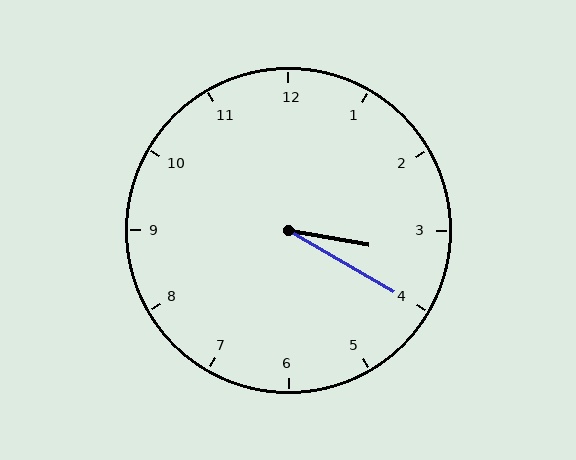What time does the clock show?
3:20.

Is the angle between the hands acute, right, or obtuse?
It is acute.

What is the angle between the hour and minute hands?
Approximately 20 degrees.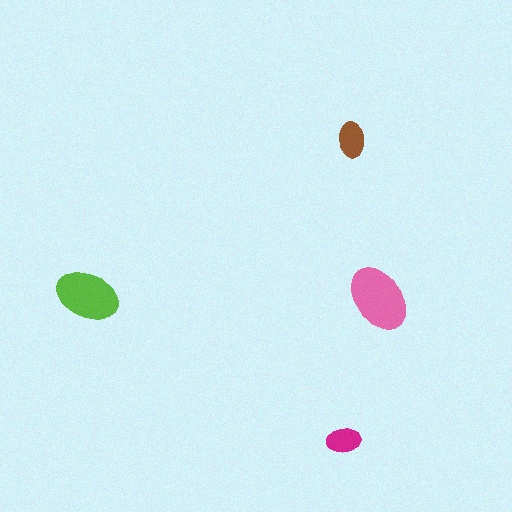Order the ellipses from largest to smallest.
the pink one, the lime one, the brown one, the magenta one.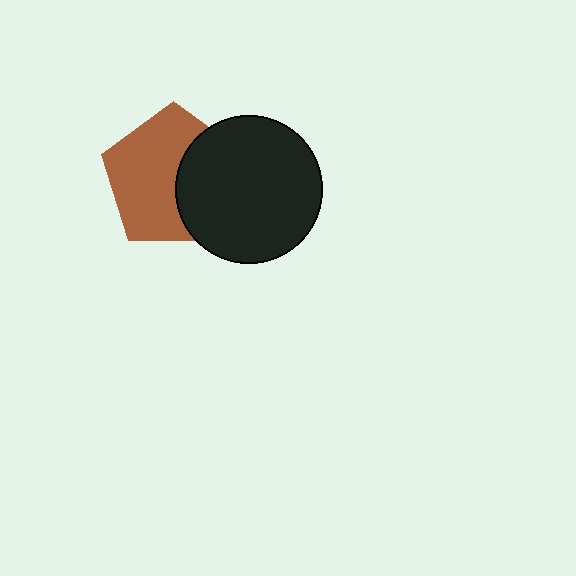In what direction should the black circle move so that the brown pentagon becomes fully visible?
The black circle should move right. That is the shortest direction to clear the overlap and leave the brown pentagon fully visible.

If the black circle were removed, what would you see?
You would see the complete brown pentagon.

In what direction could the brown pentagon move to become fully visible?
The brown pentagon could move left. That would shift it out from behind the black circle entirely.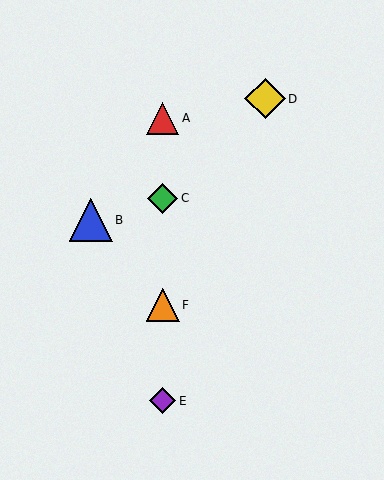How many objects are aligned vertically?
4 objects (A, C, E, F) are aligned vertically.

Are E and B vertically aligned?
No, E is at x≈163 and B is at x≈91.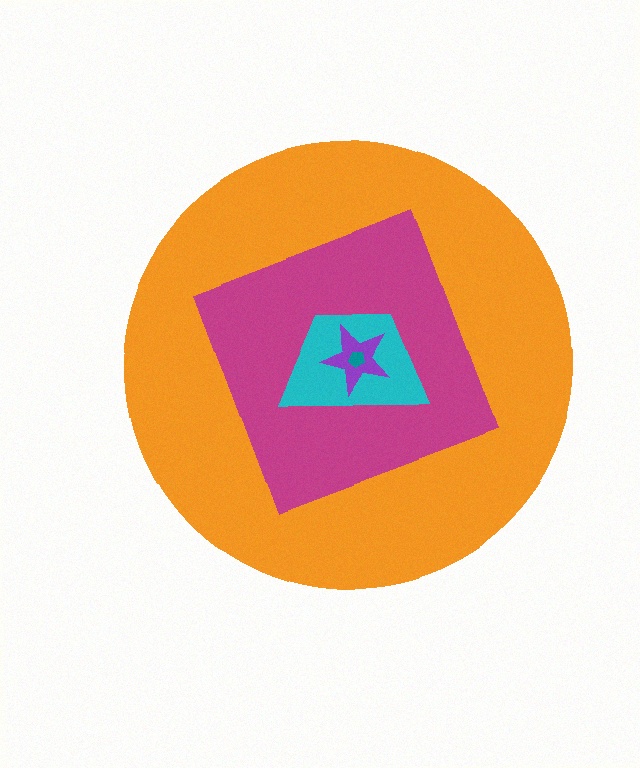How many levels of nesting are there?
5.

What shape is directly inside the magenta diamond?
The cyan trapezoid.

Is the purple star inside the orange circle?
Yes.